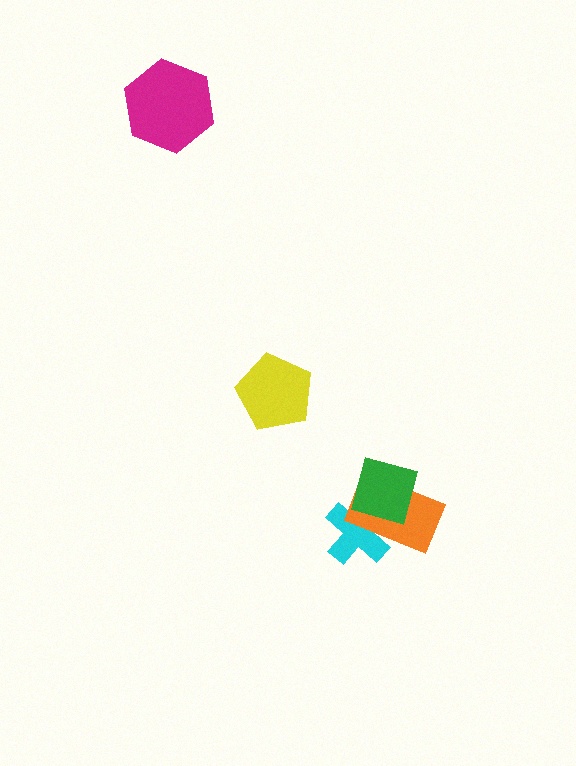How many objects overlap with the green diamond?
2 objects overlap with the green diamond.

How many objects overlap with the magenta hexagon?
0 objects overlap with the magenta hexagon.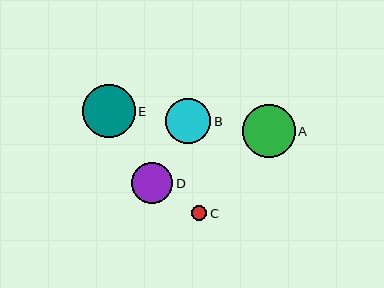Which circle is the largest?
Circle E is the largest with a size of approximately 53 pixels.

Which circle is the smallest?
Circle C is the smallest with a size of approximately 16 pixels.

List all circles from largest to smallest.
From largest to smallest: E, A, B, D, C.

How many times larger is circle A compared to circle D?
Circle A is approximately 1.3 times the size of circle D.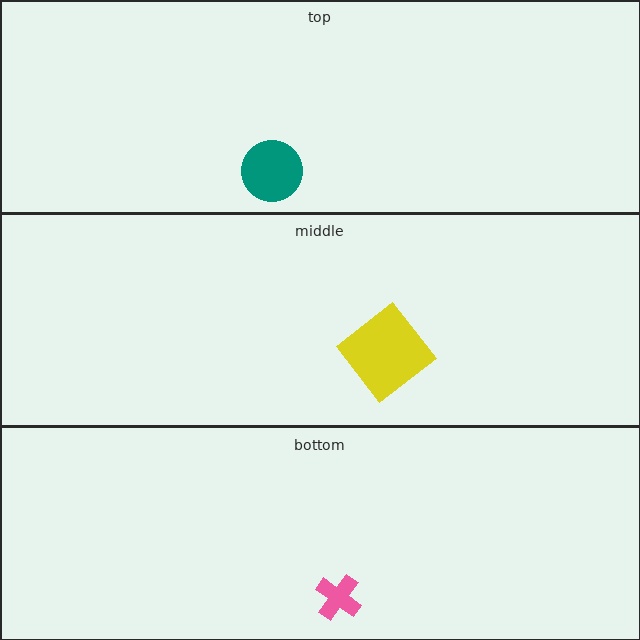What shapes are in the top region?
The teal circle.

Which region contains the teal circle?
The top region.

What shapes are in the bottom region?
The pink cross.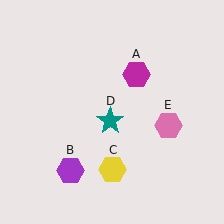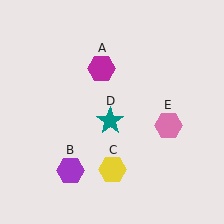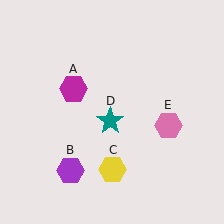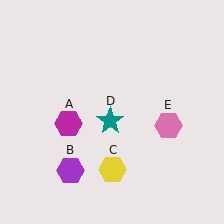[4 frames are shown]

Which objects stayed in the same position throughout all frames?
Purple hexagon (object B) and yellow hexagon (object C) and teal star (object D) and pink hexagon (object E) remained stationary.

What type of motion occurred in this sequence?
The magenta hexagon (object A) rotated counterclockwise around the center of the scene.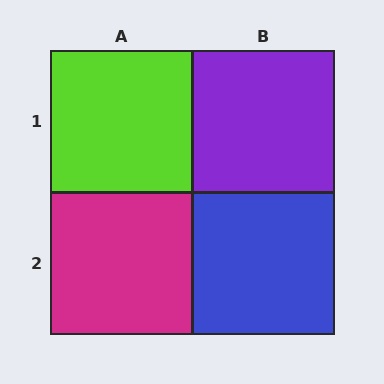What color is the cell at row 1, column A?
Lime.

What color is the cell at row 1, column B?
Purple.